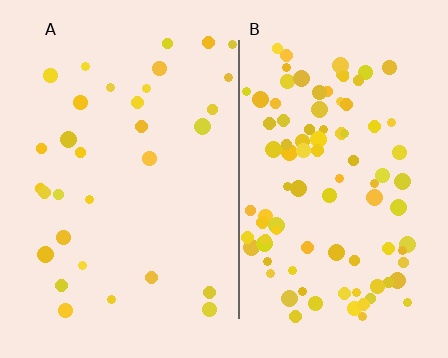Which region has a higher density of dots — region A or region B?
B (the right).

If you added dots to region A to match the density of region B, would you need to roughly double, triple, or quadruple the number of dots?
Approximately triple.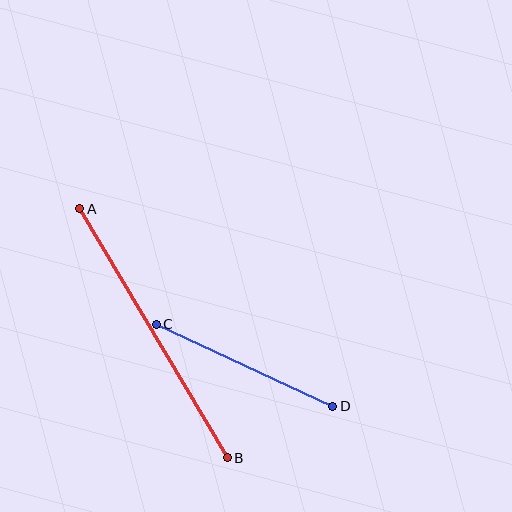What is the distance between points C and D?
The distance is approximately 195 pixels.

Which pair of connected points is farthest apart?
Points A and B are farthest apart.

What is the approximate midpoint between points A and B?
The midpoint is at approximately (153, 333) pixels.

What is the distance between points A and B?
The distance is approximately 289 pixels.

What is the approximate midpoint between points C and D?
The midpoint is at approximately (244, 365) pixels.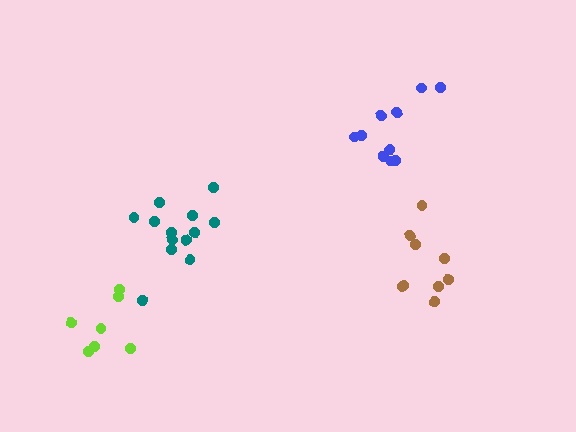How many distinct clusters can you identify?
There are 4 distinct clusters.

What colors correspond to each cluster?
The clusters are colored: teal, lime, blue, brown.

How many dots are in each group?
Group 1: 13 dots, Group 2: 7 dots, Group 3: 10 dots, Group 4: 9 dots (39 total).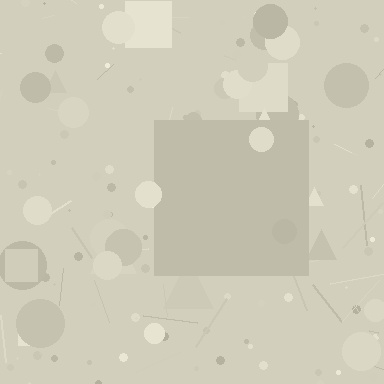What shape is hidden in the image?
A square is hidden in the image.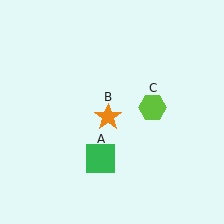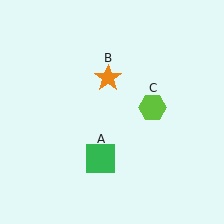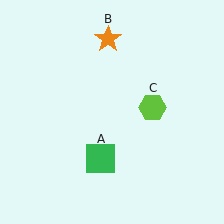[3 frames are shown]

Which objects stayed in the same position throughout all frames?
Green square (object A) and lime hexagon (object C) remained stationary.